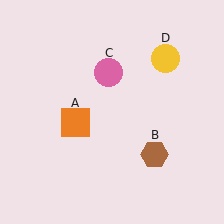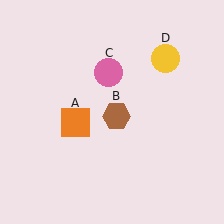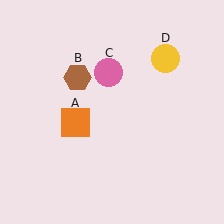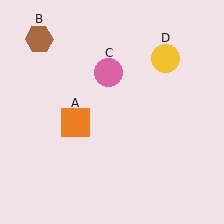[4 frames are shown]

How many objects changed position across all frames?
1 object changed position: brown hexagon (object B).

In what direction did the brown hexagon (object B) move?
The brown hexagon (object B) moved up and to the left.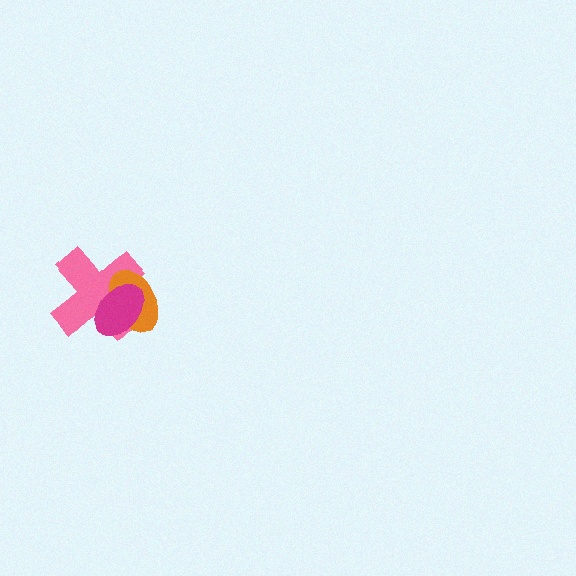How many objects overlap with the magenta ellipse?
2 objects overlap with the magenta ellipse.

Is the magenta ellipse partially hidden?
No, no other shape covers it.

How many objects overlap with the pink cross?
2 objects overlap with the pink cross.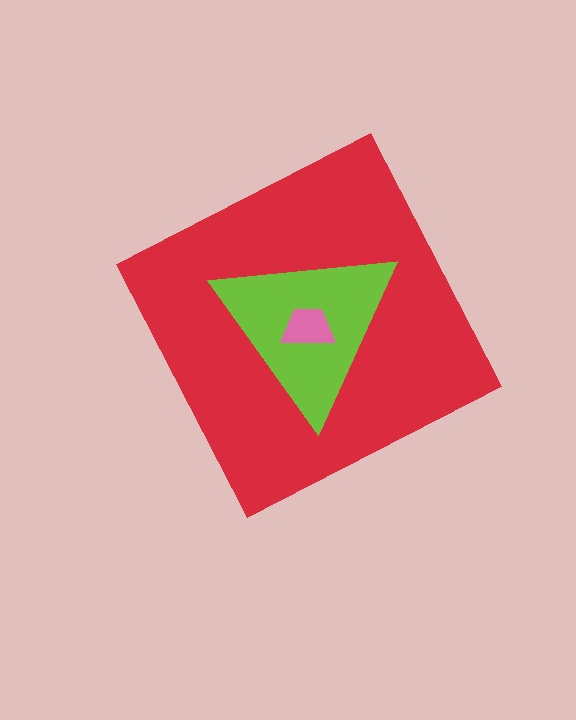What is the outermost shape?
The red diamond.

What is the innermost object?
The pink trapezoid.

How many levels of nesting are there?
3.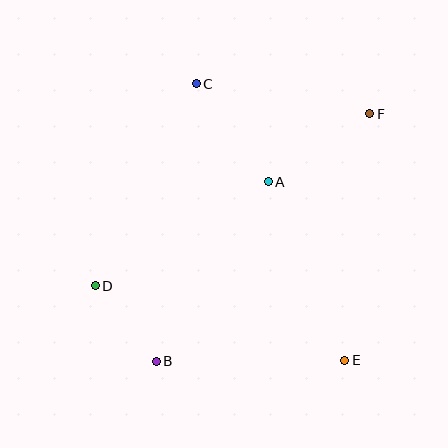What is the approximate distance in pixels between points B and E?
The distance between B and E is approximately 189 pixels.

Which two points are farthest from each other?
Points B and F are farthest from each other.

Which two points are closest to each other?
Points B and D are closest to each other.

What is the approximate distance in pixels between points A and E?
The distance between A and E is approximately 194 pixels.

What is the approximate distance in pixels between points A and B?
The distance between A and B is approximately 212 pixels.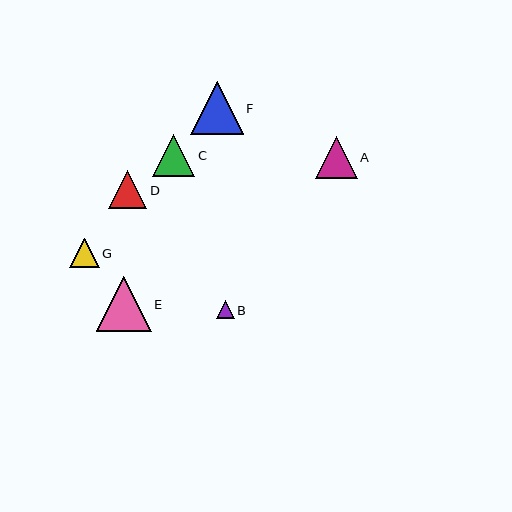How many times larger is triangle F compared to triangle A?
Triangle F is approximately 1.3 times the size of triangle A.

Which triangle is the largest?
Triangle E is the largest with a size of approximately 55 pixels.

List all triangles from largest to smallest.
From largest to smallest: E, F, C, A, D, G, B.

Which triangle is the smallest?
Triangle B is the smallest with a size of approximately 18 pixels.